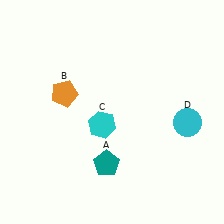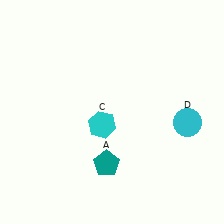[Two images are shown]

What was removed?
The orange pentagon (B) was removed in Image 2.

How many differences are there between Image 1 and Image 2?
There is 1 difference between the two images.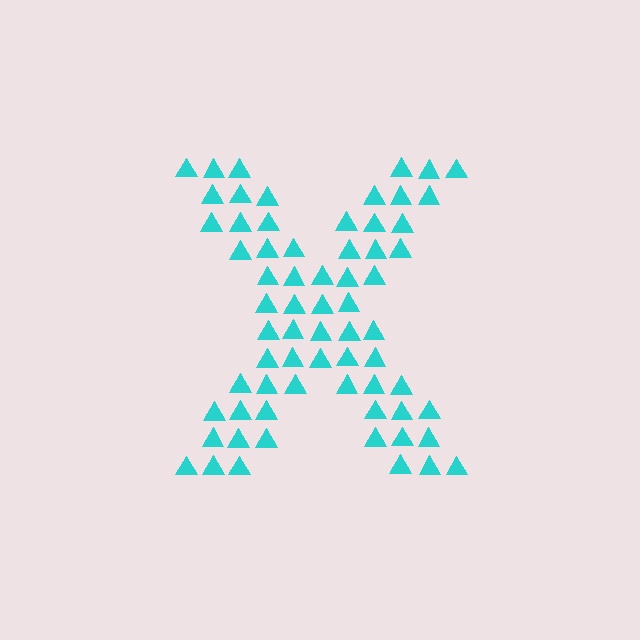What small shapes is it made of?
It is made of small triangles.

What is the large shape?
The large shape is the letter X.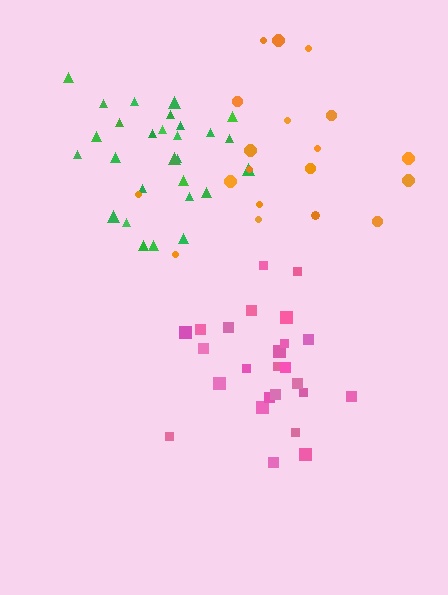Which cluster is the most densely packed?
Pink.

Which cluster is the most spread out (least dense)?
Orange.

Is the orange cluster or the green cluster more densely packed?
Green.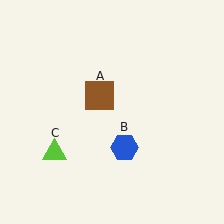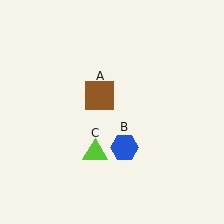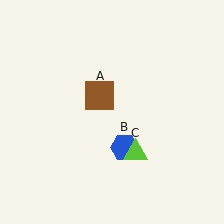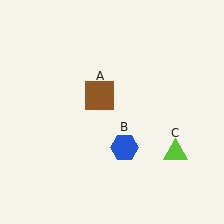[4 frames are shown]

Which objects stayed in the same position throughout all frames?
Brown square (object A) and blue hexagon (object B) remained stationary.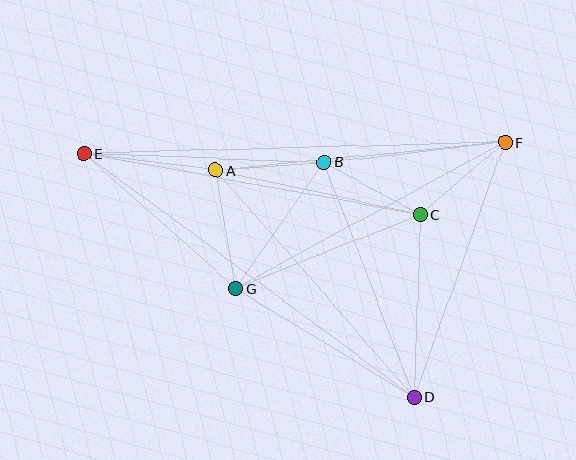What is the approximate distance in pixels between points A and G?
The distance between A and G is approximately 119 pixels.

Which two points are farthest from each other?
Points E and F are farthest from each other.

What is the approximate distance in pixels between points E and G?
The distance between E and G is approximately 203 pixels.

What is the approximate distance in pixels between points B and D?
The distance between B and D is approximately 251 pixels.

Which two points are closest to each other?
Points A and B are closest to each other.